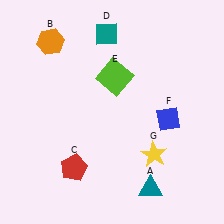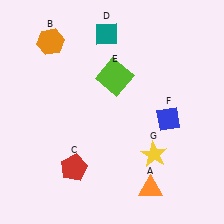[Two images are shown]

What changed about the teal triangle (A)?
In Image 1, A is teal. In Image 2, it changed to orange.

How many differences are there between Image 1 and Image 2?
There is 1 difference between the two images.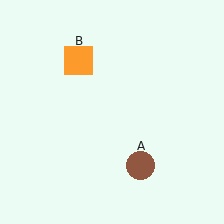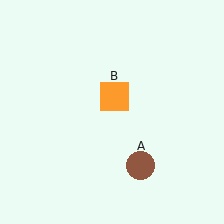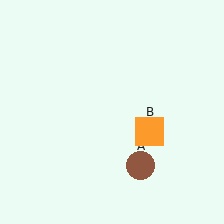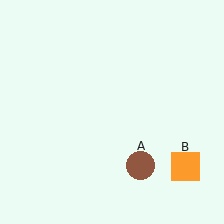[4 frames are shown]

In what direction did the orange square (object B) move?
The orange square (object B) moved down and to the right.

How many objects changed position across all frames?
1 object changed position: orange square (object B).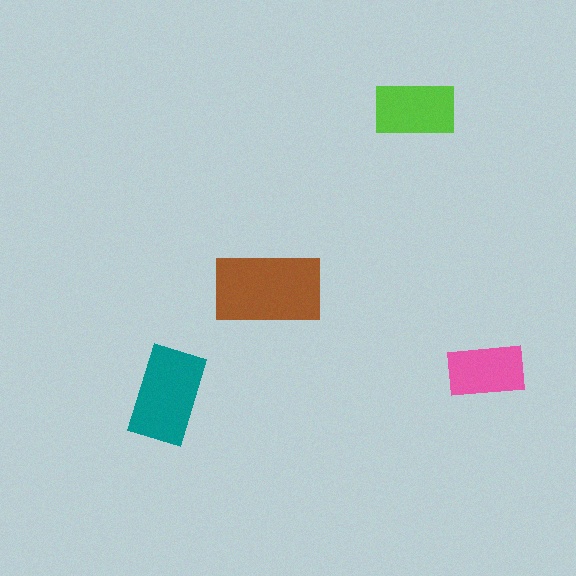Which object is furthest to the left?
The teal rectangle is leftmost.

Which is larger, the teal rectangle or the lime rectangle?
The teal one.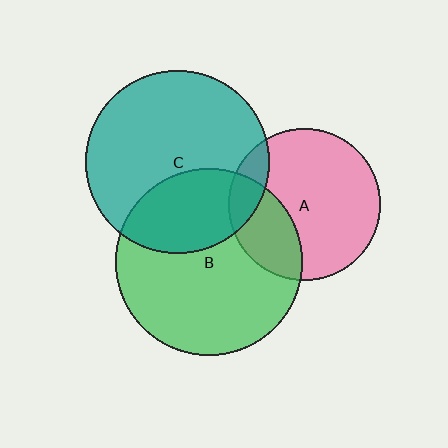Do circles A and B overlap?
Yes.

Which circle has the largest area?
Circle B (green).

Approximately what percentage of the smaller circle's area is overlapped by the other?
Approximately 30%.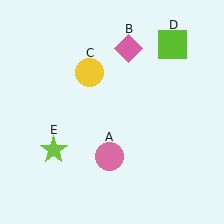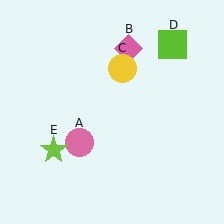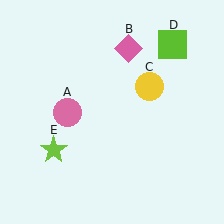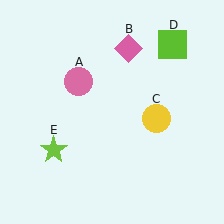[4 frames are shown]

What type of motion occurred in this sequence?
The pink circle (object A), yellow circle (object C) rotated clockwise around the center of the scene.